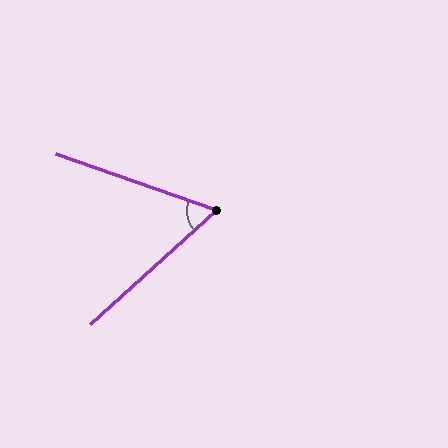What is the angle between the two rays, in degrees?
Approximately 61 degrees.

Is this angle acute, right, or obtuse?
It is acute.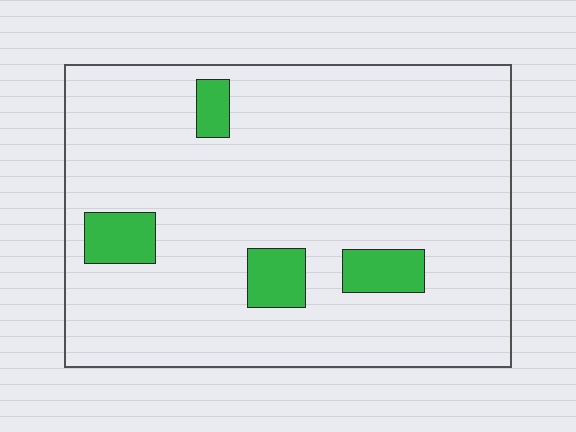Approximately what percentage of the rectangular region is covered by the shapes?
Approximately 10%.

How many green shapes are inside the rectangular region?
4.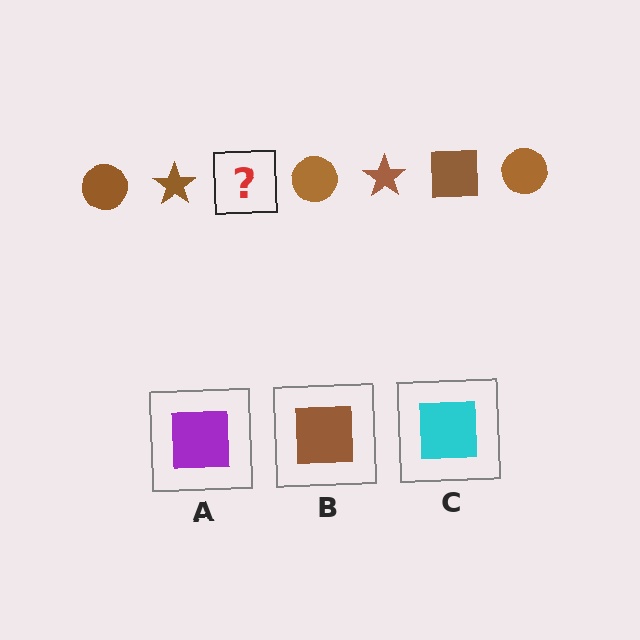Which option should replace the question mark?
Option B.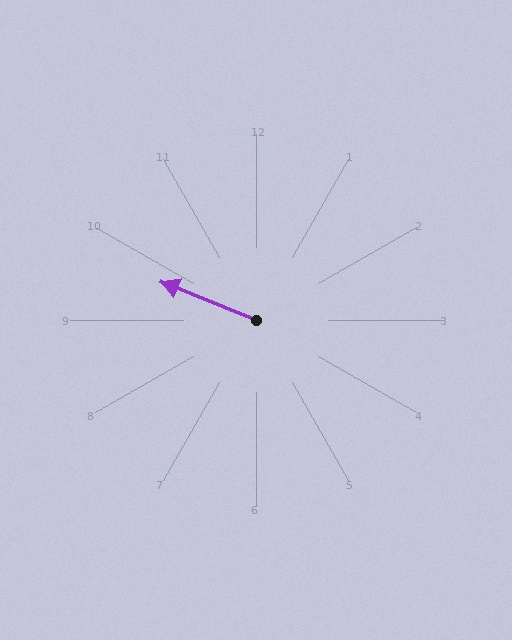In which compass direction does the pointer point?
West.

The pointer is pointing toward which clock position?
Roughly 10 o'clock.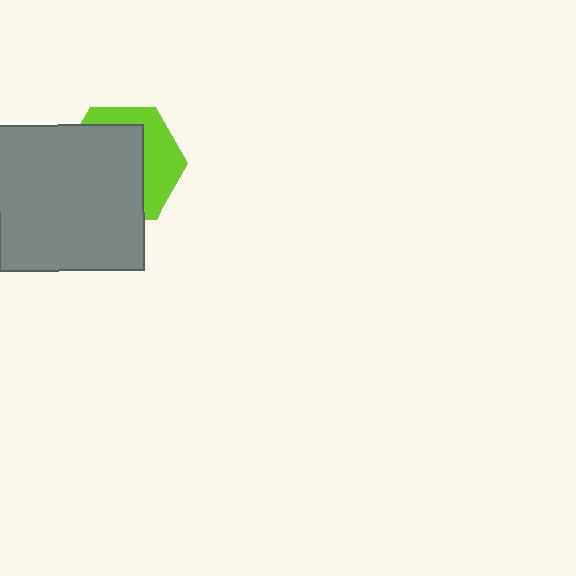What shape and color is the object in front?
The object in front is a gray square.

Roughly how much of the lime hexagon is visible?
A small part of it is visible (roughly 37%).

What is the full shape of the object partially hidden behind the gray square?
The partially hidden object is a lime hexagon.